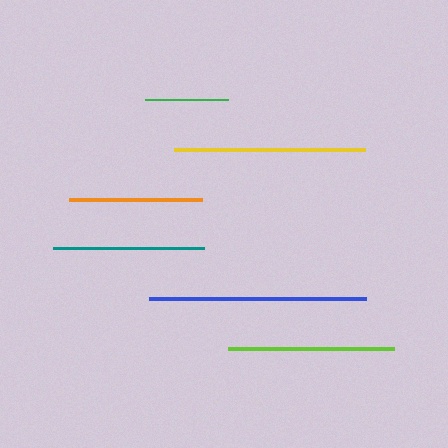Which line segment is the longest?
The blue line is the longest at approximately 217 pixels.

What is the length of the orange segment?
The orange segment is approximately 133 pixels long.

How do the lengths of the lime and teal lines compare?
The lime and teal lines are approximately the same length.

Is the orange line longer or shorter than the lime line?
The lime line is longer than the orange line.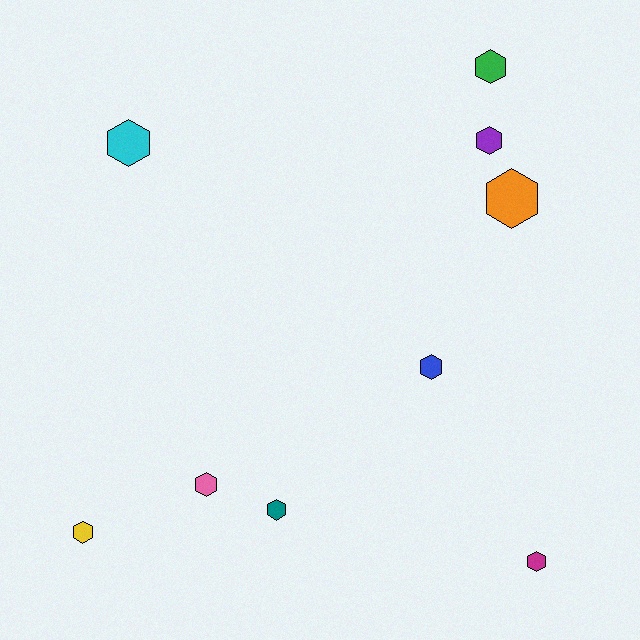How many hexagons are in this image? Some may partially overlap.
There are 9 hexagons.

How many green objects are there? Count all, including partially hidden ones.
There is 1 green object.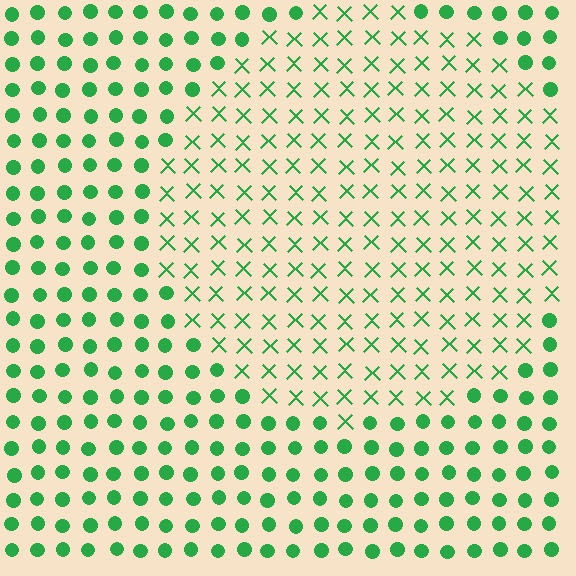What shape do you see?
I see a circle.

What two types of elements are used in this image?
The image uses X marks inside the circle region and circles outside it.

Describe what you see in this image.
The image is filled with small green elements arranged in a uniform grid. A circle-shaped region contains X marks, while the surrounding area contains circles. The boundary is defined purely by the change in element shape.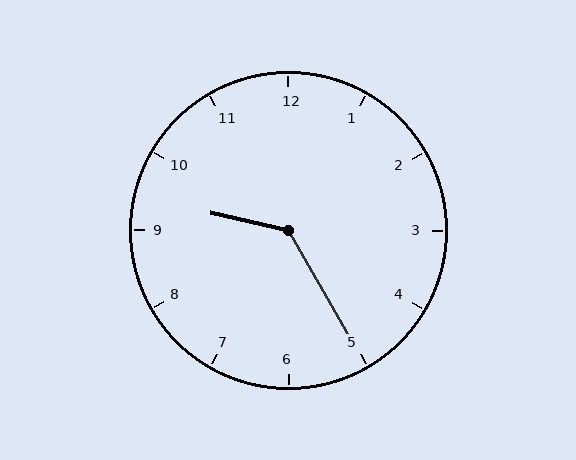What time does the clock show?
9:25.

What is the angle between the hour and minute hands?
Approximately 132 degrees.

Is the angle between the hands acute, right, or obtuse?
It is obtuse.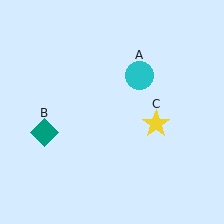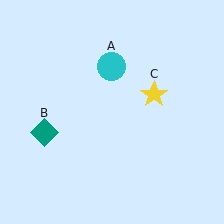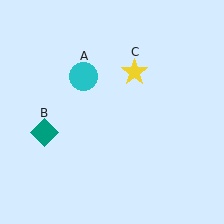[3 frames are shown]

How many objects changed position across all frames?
2 objects changed position: cyan circle (object A), yellow star (object C).